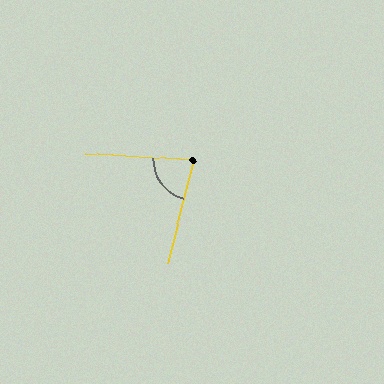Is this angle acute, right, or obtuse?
It is acute.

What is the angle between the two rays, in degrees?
Approximately 79 degrees.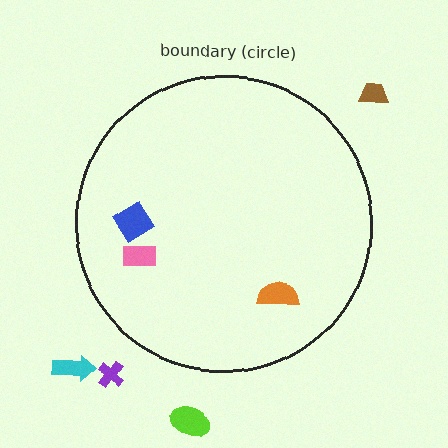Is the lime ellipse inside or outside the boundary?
Outside.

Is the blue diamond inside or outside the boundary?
Inside.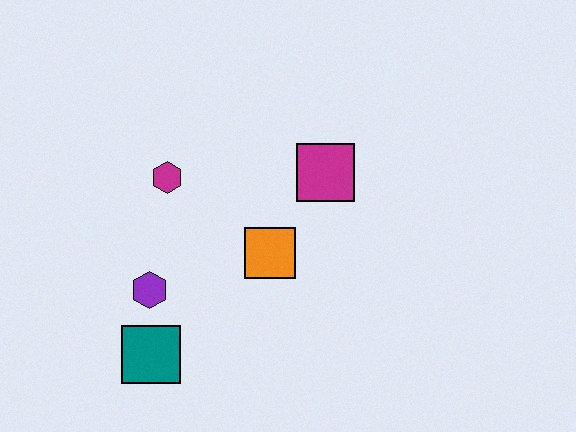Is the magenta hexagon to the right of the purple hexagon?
Yes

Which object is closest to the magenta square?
The orange square is closest to the magenta square.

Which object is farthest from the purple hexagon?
The magenta square is farthest from the purple hexagon.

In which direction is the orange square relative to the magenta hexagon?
The orange square is to the right of the magenta hexagon.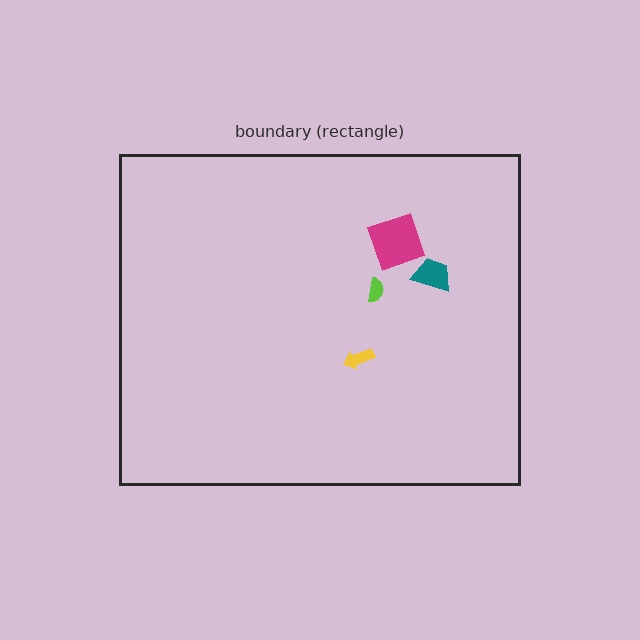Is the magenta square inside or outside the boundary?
Inside.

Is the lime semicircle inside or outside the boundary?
Inside.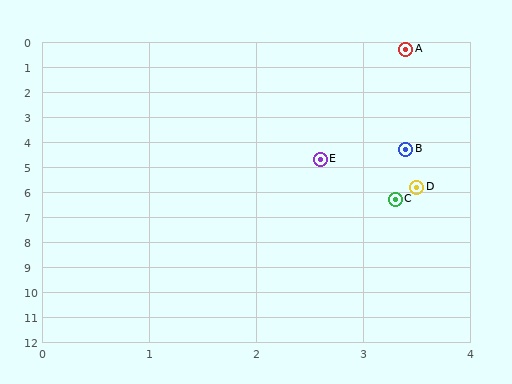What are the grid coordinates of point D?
Point D is at approximately (3.5, 5.8).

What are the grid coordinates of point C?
Point C is at approximately (3.3, 6.3).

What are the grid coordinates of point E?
Point E is at approximately (2.6, 4.7).